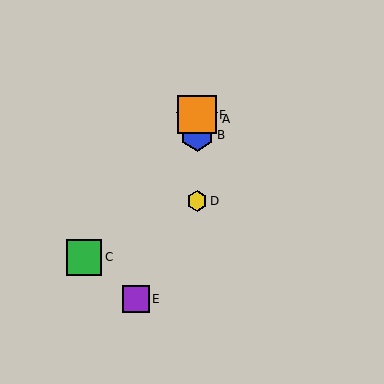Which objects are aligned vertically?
Objects A, B, D, F are aligned vertically.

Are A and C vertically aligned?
No, A is at x≈197 and C is at x≈84.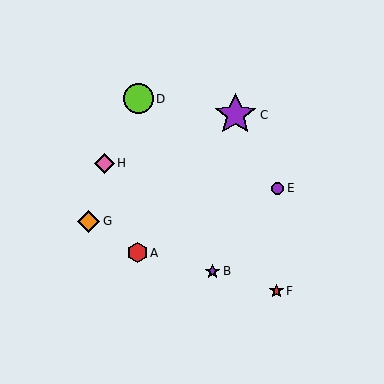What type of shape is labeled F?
Shape F is a red star.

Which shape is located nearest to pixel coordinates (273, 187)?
The purple circle (labeled E) at (278, 188) is nearest to that location.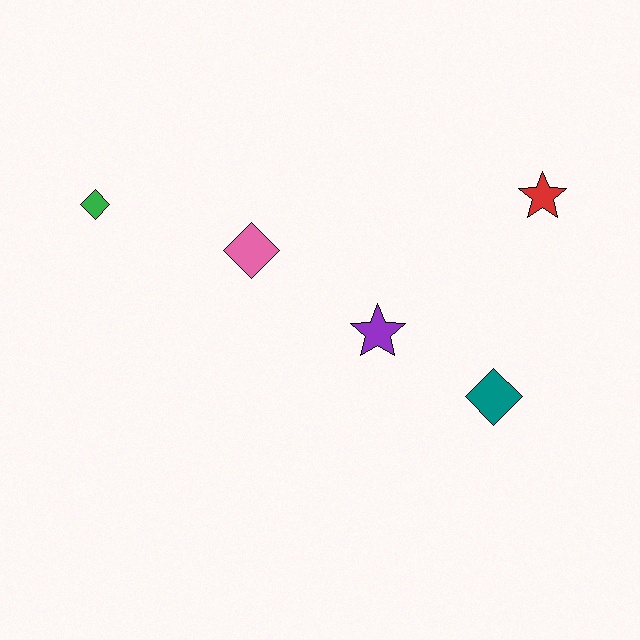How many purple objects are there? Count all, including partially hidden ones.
There is 1 purple object.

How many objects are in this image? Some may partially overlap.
There are 5 objects.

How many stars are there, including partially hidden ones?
There are 2 stars.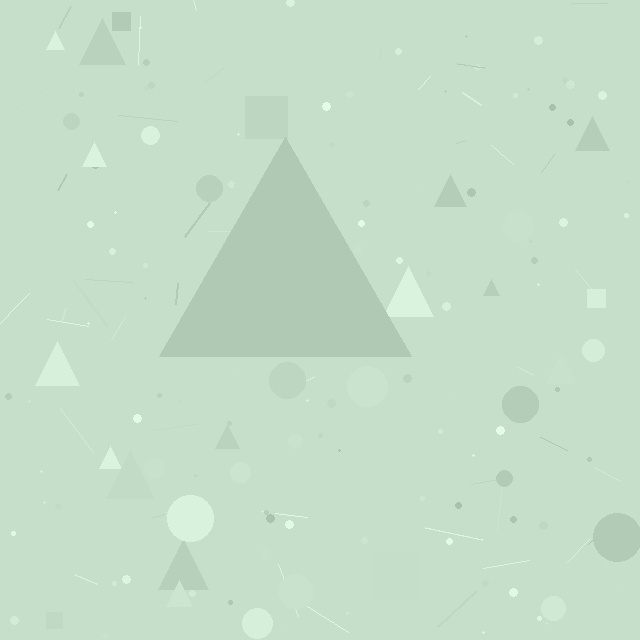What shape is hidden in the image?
A triangle is hidden in the image.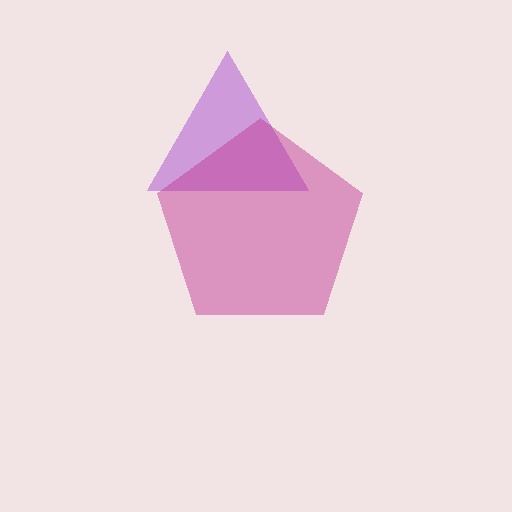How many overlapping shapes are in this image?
There are 2 overlapping shapes in the image.